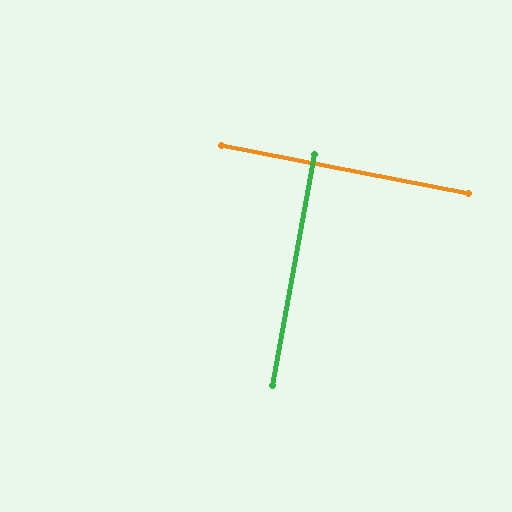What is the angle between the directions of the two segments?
Approximately 89 degrees.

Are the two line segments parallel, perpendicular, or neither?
Perpendicular — they meet at approximately 89°.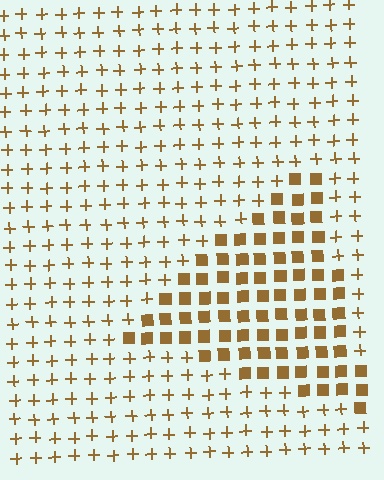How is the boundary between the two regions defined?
The boundary is defined by a change in element shape: squares inside vs. plus signs outside. All elements share the same color and spacing.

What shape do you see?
I see a triangle.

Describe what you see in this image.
The image is filled with small brown elements arranged in a uniform grid. A triangle-shaped region contains squares, while the surrounding area contains plus signs. The boundary is defined purely by the change in element shape.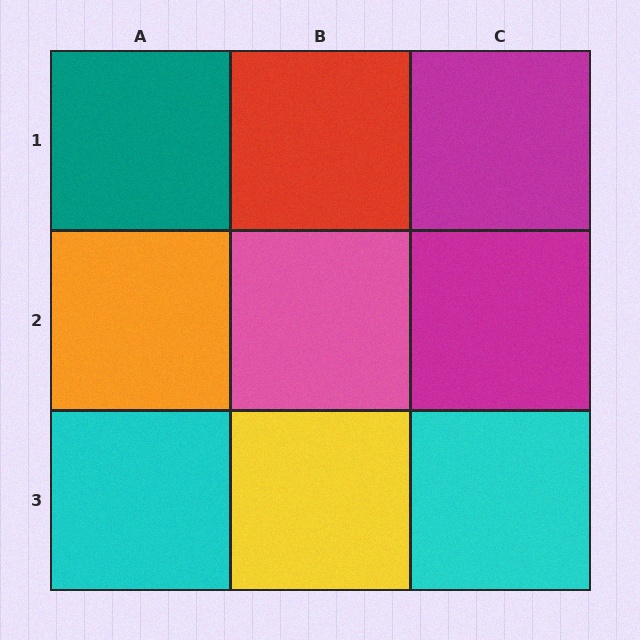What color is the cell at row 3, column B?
Yellow.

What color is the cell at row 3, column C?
Cyan.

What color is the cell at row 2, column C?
Magenta.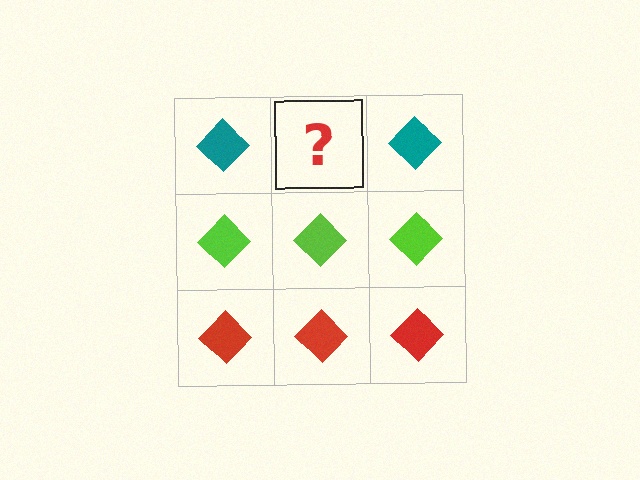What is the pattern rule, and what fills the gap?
The rule is that each row has a consistent color. The gap should be filled with a teal diamond.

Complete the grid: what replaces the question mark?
The question mark should be replaced with a teal diamond.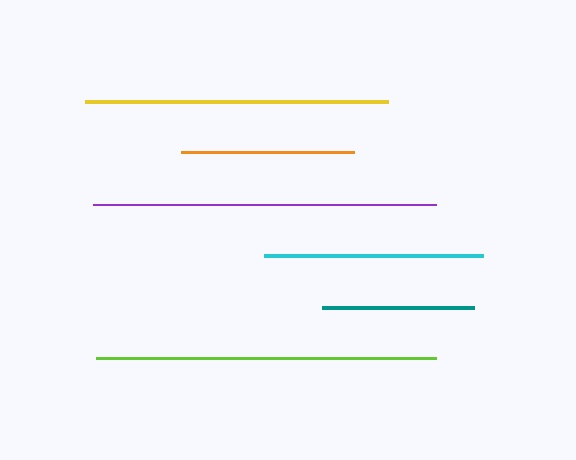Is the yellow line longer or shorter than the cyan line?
The yellow line is longer than the cyan line.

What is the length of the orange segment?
The orange segment is approximately 173 pixels long.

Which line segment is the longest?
The purple line is the longest at approximately 342 pixels.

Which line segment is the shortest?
The teal line is the shortest at approximately 152 pixels.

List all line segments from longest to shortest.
From longest to shortest: purple, lime, yellow, cyan, orange, teal.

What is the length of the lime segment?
The lime segment is approximately 340 pixels long.